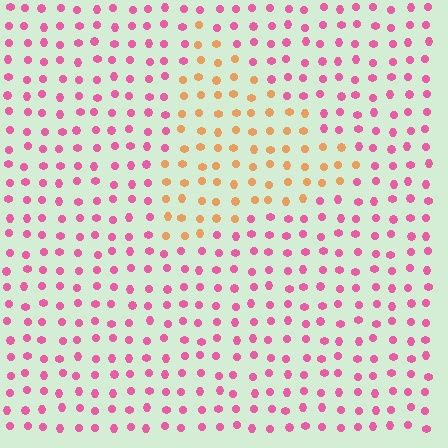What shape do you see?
I see a triangle.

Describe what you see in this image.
The image is filled with small pink elements in a uniform arrangement. A triangle-shaped region is visible where the elements are tinted to a slightly different hue, forming a subtle color boundary.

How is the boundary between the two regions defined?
The boundary is defined purely by a slight shift in hue (about 59 degrees). Spacing, size, and orientation are identical on both sides.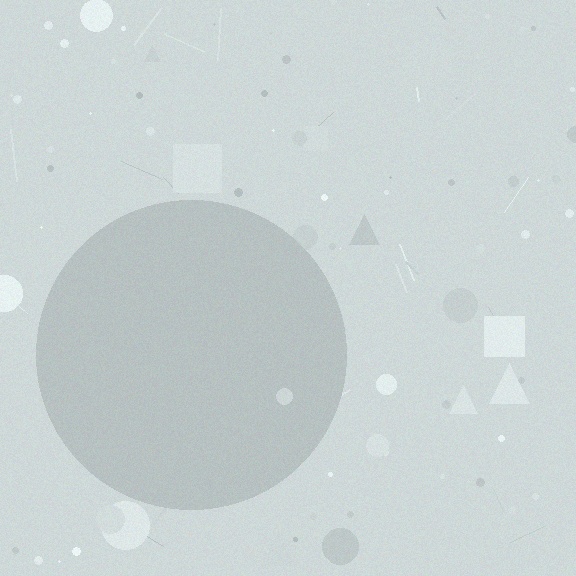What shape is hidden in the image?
A circle is hidden in the image.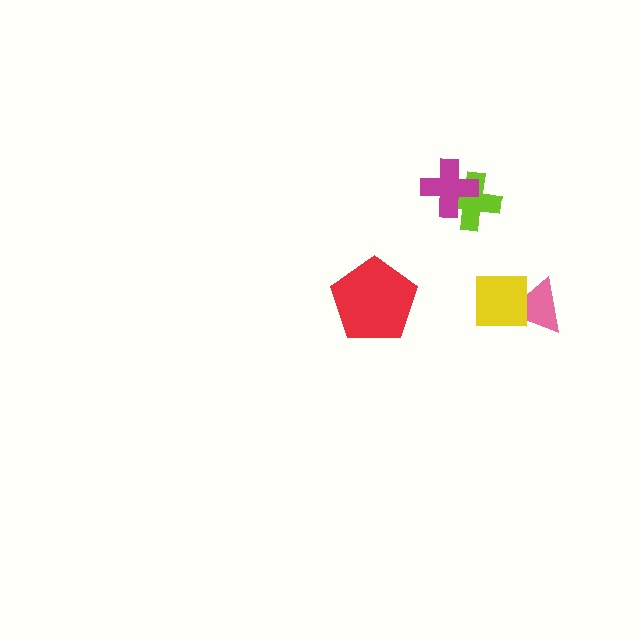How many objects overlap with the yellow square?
1 object overlaps with the yellow square.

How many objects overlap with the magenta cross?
1 object overlaps with the magenta cross.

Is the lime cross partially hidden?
Yes, it is partially covered by another shape.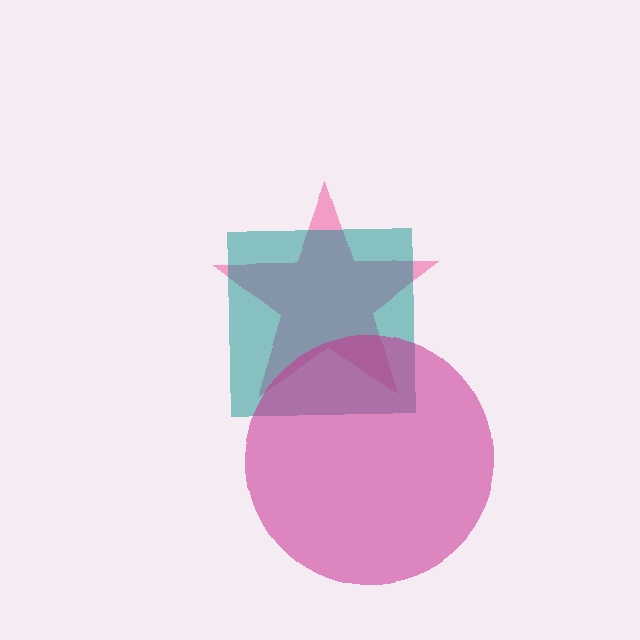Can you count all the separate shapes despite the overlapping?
Yes, there are 3 separate shapes.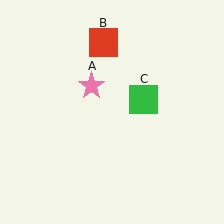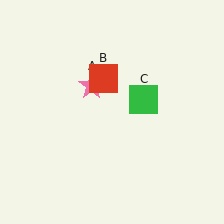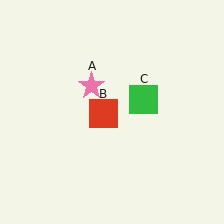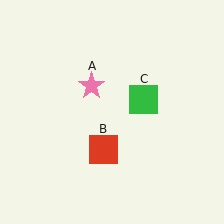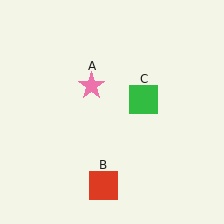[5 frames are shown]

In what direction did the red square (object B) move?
The red square (object B) moved down.